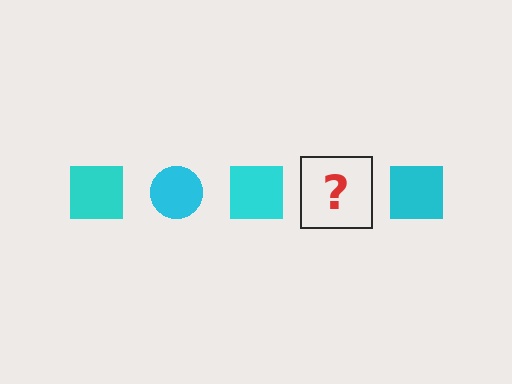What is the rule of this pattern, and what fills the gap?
The rule is that the pattern cycles through square, circle shapes in cyan. The gap should be filled with a cyan circle.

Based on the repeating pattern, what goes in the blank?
The blank should be a cyan circle.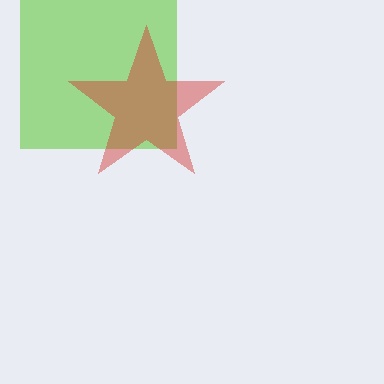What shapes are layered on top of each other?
The layered shapes are: a lime square, a red star.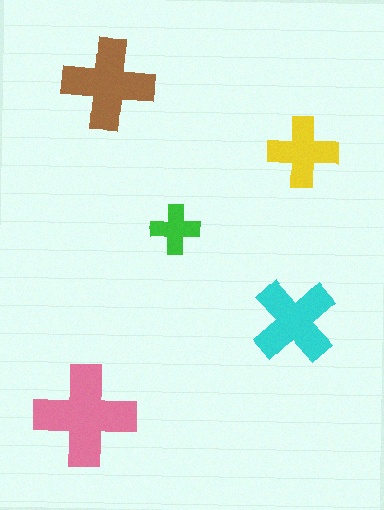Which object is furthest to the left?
The pink cross is leftmost.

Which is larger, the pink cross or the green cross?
The pink one.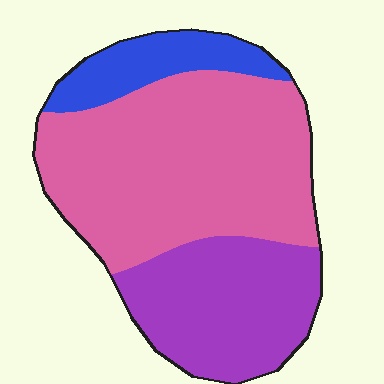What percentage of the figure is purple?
Purple covers about 30% of the figure.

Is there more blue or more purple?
Purple.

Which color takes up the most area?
Pink, at roughly 55%.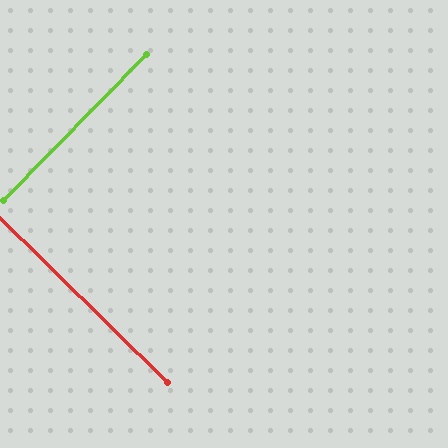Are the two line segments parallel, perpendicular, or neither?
Perpendicular — they meet at approximately 90°.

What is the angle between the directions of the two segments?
Approximately 90 degrees.